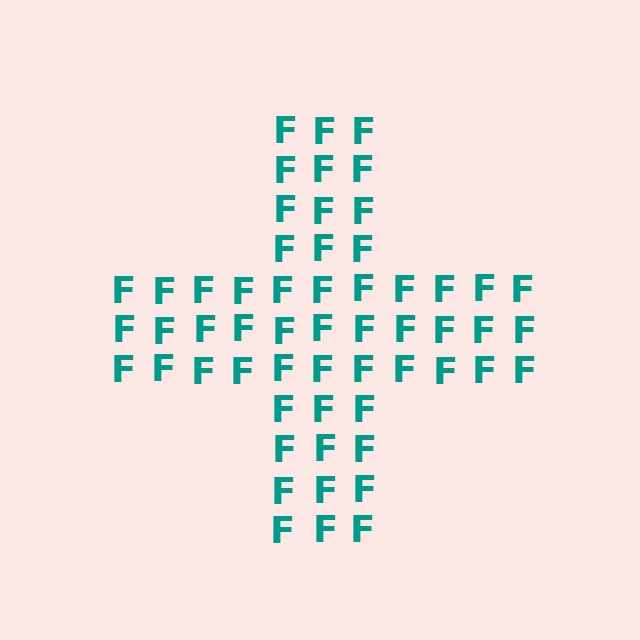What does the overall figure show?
The overall figure shows a cross.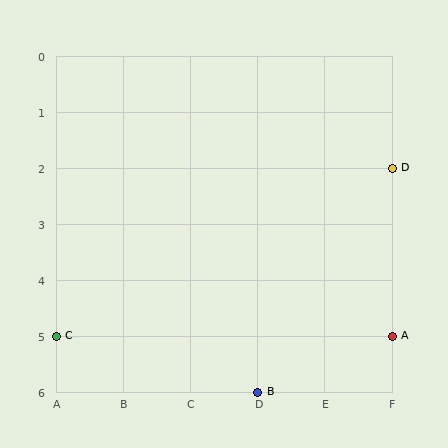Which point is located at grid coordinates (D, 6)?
Point B is at (D, 6).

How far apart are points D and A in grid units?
Points D and A are 3 rows apart.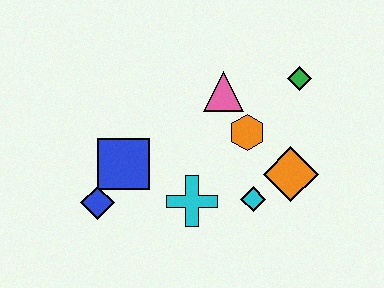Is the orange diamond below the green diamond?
Yes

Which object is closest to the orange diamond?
The cyan diamond is closest to the orange diamond.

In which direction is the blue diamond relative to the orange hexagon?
The blue diamond is to the left of the orange hexagon.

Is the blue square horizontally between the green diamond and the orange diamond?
No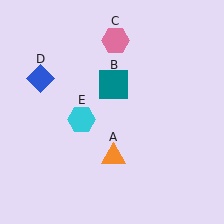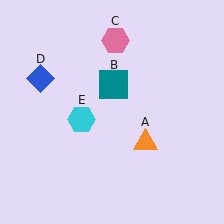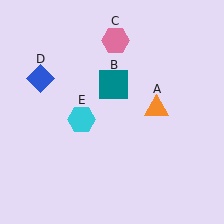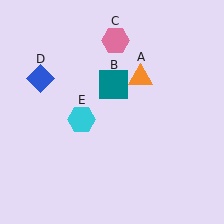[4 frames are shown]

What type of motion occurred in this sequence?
The orange triangle (object A) rotated counterclockwise around the center of the scene.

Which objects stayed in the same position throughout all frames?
Teal square (object B) and pink hexagon (object C) and blue diamond (object D) and cyan hexagon (object E) remained stationary.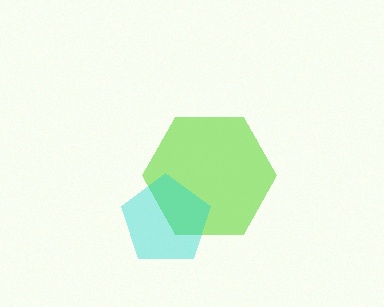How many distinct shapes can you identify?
There are 2 distinct shapes: a lime hexagon, a cyan pentagon.